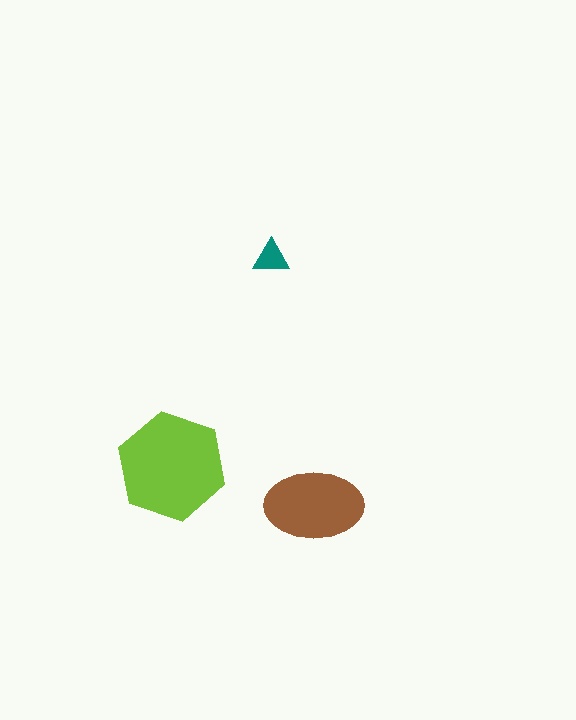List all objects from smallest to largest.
The teal triangle, the brown ellipse, the lime hexagon.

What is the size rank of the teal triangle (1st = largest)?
3rd.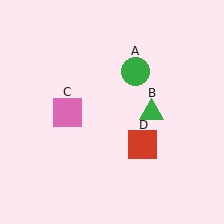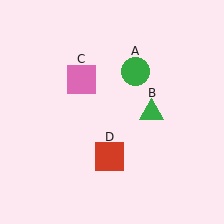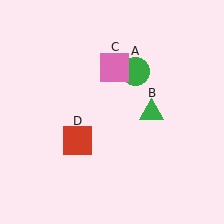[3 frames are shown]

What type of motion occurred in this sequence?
The pink square (object C), red square (object D) rotated clockwise around the center of the scene.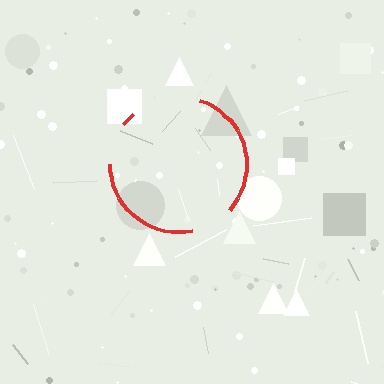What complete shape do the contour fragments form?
The contour fragments form a circle.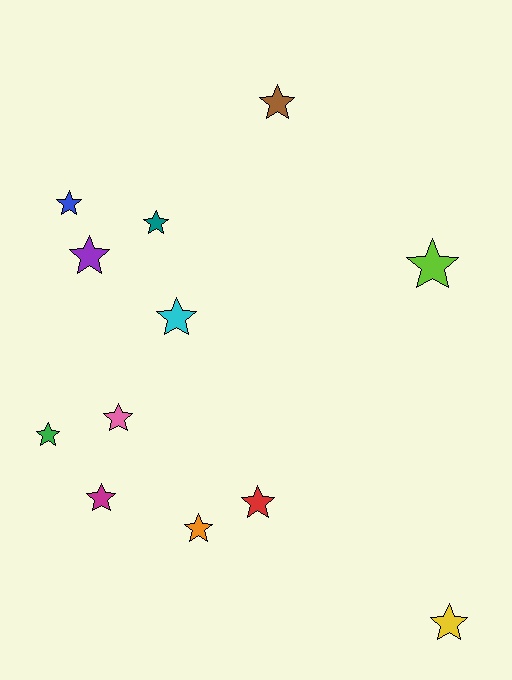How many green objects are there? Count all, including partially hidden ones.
There is 1 green object.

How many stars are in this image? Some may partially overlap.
There are 12 stars.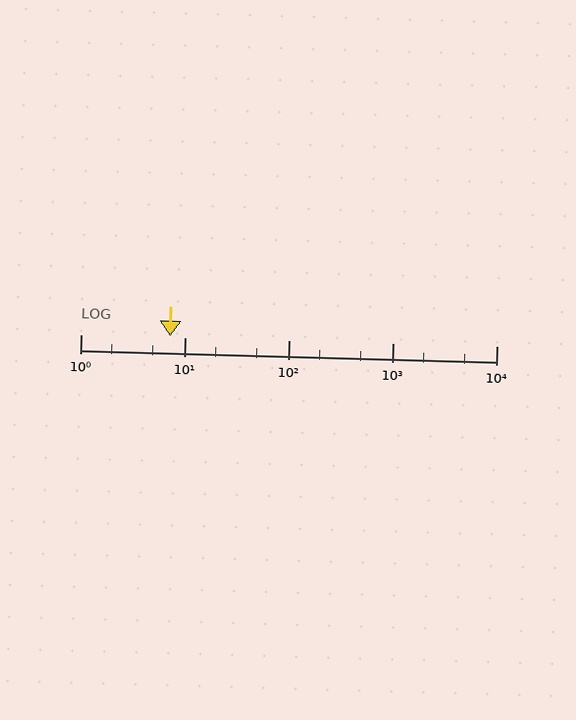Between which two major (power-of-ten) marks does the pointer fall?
The pointer is between 1 and 10.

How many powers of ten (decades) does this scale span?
The scale spans 4 decades, from 1 to 10000.